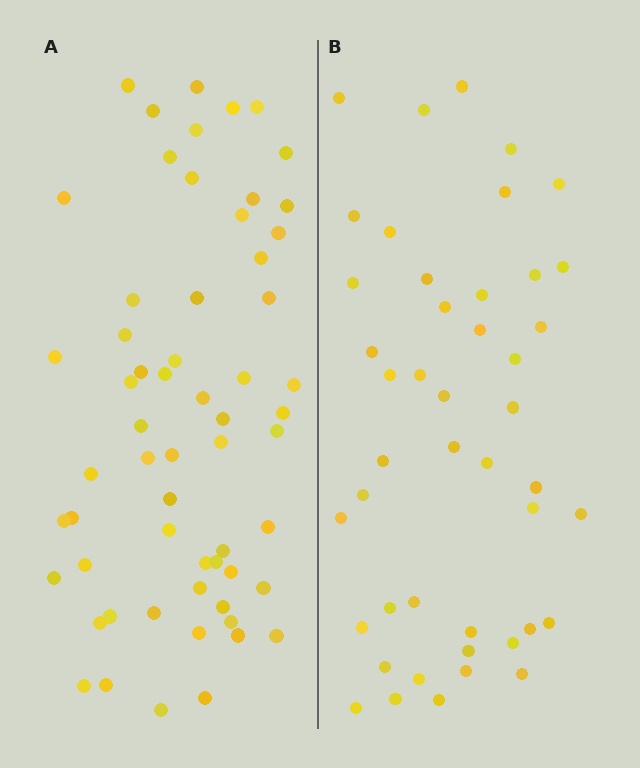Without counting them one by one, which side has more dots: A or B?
Region A (the left region) has more dots.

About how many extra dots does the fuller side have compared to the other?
Region A has approximately 15 more dots than region B.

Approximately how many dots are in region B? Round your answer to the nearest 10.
About 40 dots. (The exact count is 45, which rounds to 40.)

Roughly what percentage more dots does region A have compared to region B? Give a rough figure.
About 35% more.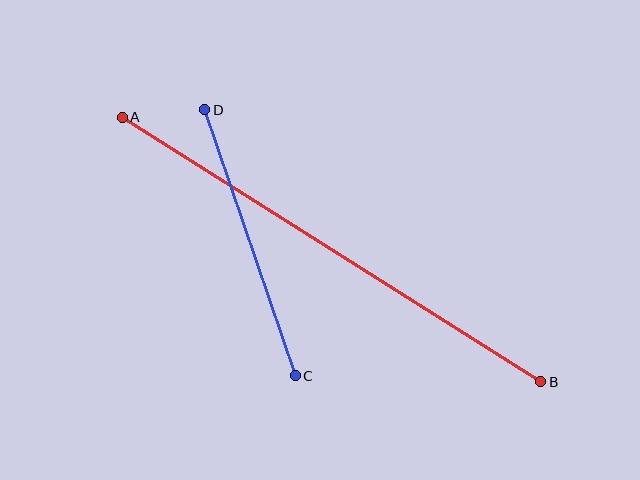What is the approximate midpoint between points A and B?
The midpoint is at approximately (332, 249) pixels.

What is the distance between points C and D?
The distance is approximately 281 pixels.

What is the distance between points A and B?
The distance is approximately 495 pixels.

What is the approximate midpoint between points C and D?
The midpoint is at approximately (250, 243) pixels.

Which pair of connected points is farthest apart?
Points A and B are farthest apart.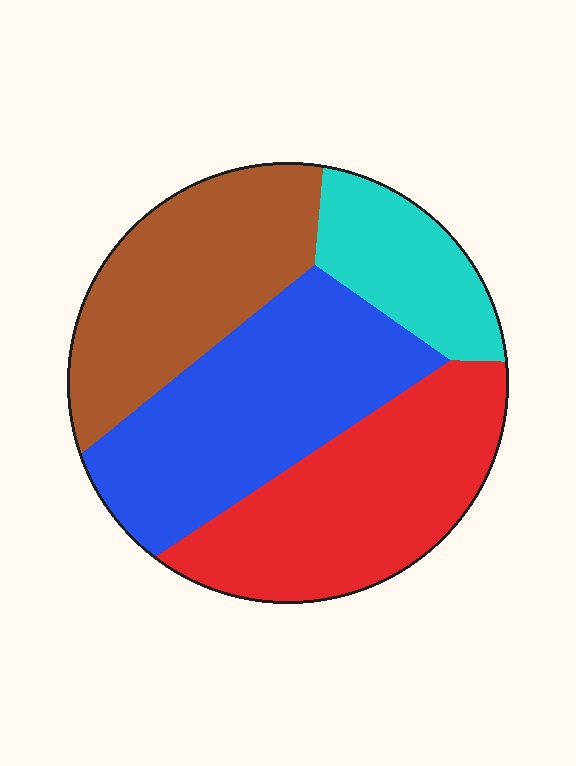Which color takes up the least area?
Cyan, at roughly 15%.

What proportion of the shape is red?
Red covers about 30% of the shape.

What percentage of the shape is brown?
Brown covers roughly 25% of the shape.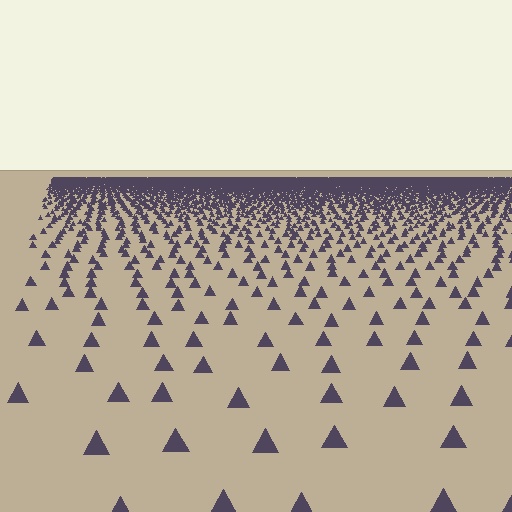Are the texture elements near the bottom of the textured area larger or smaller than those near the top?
Larger. Near the bottom, elements are closer to the viewer and appear at a bigger on-screen size.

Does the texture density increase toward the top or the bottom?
Density increases toward the top.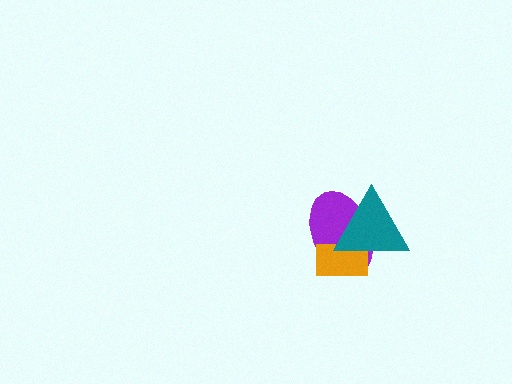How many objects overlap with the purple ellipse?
2 objects overlap with the purple ellipse.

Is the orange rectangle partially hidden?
Yes, it is partially covered by another shape.